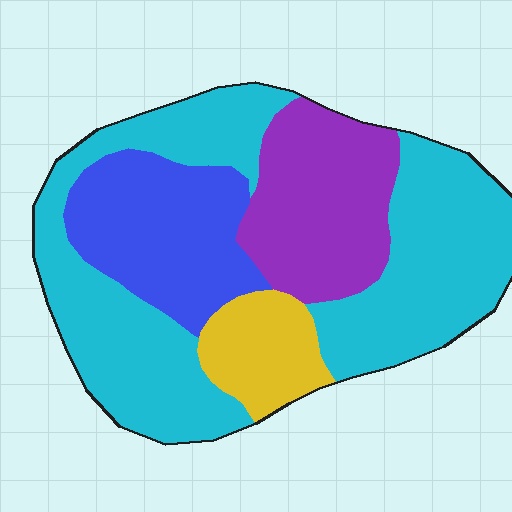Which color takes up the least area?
Yellow, at roughly 10%.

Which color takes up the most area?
Cyan, at roughly 50%.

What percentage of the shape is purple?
Purple covers roughly 20% of the shape.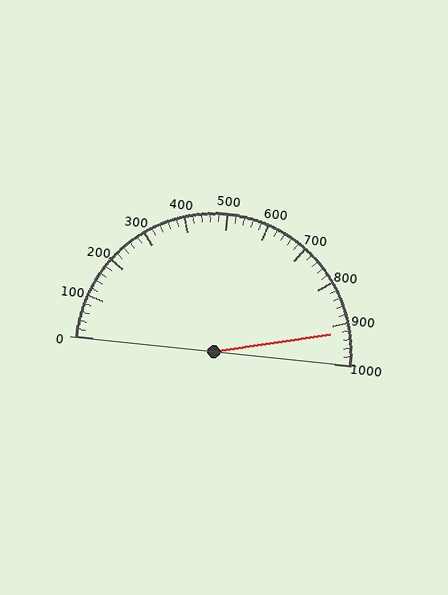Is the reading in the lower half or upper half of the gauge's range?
The reading is in the upper half of the range (0 to 1000).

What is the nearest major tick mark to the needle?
The nearest major tick mark is 900.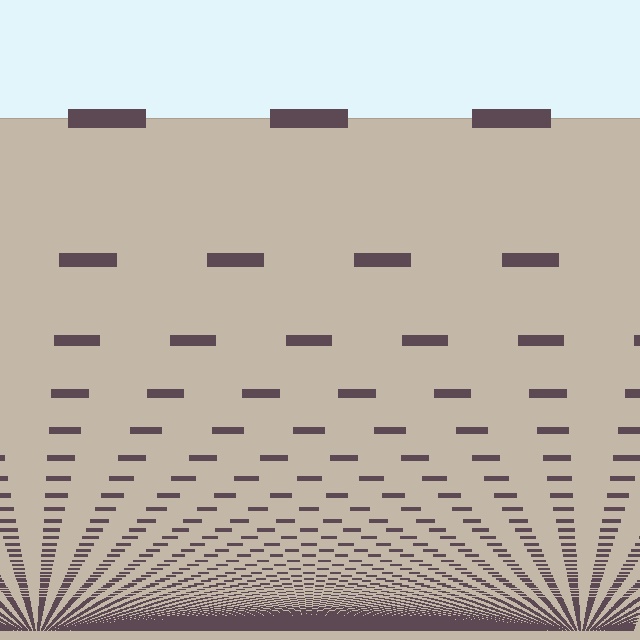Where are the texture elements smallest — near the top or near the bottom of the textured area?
Near the bottom.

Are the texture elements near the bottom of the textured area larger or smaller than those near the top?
Smaller. The gradient is inverted — elements near the bottom are smaller and denser.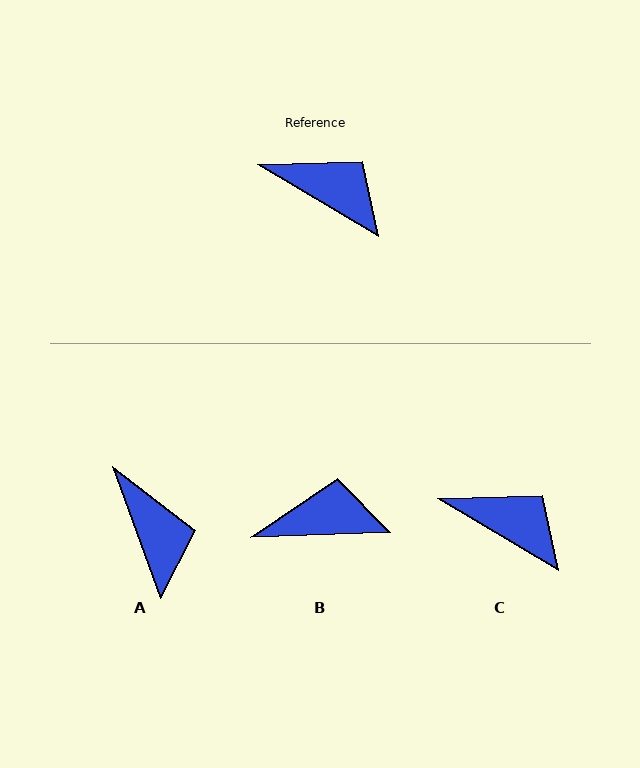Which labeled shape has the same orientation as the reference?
C.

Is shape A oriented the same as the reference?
No, it is off by about 39 degrees.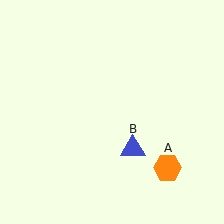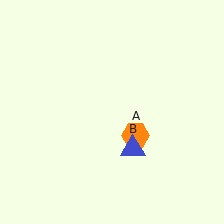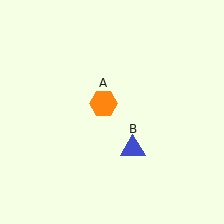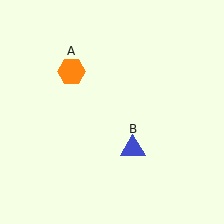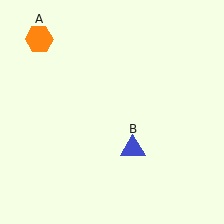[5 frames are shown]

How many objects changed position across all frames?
1 object changed position: orange hexagon (object A).